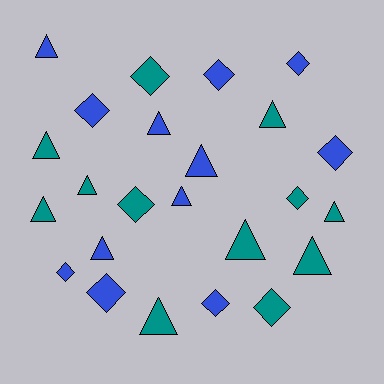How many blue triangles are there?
There are 5 blue triangles.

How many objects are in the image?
There are 24 objects.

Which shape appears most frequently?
Triangle, with 13 objects.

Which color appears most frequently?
Blue, with 12 objects.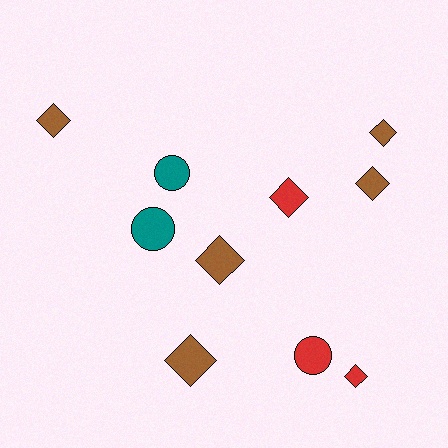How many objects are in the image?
There are 10 objects.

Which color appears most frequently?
Brown, with 5 objects.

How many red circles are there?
There is 1 red circle.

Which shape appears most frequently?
Diamond, with 7 objects.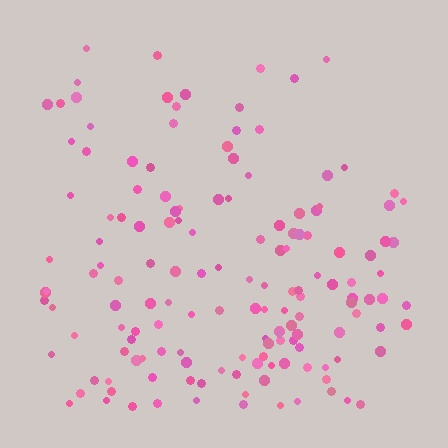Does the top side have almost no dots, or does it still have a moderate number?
Still a moderate number, just noticeably fewer than the bottom.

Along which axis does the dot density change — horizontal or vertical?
Vertical.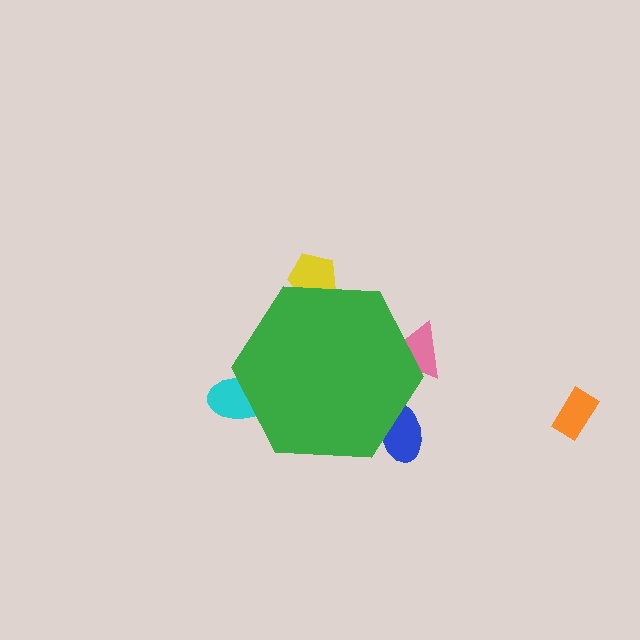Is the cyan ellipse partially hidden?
Yes, the cyan ellipse is partially hidden behind the green hexagon.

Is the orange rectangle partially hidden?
No, the orange rectangle is fully visible.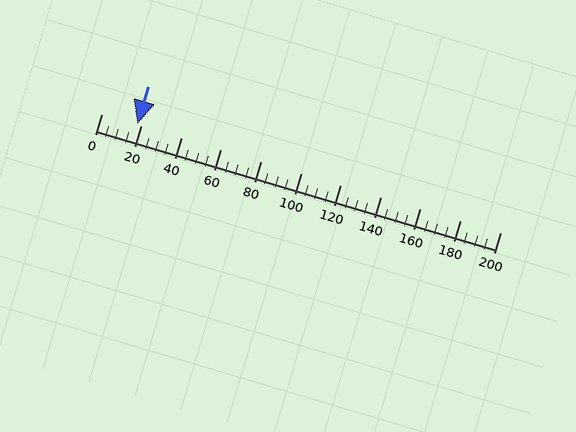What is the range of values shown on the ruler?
The ruler shows values from 0 to 200.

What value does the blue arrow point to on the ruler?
The blue arrow points to approximately 18.